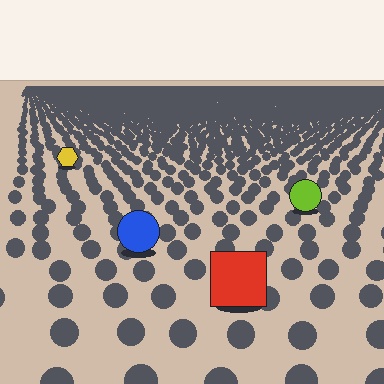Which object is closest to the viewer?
The red square is closest. The texture marks near it are larger and more spread out.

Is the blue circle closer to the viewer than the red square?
No. The red square is closer — you can tell from the texture gradient: the ground texture is coarser near it.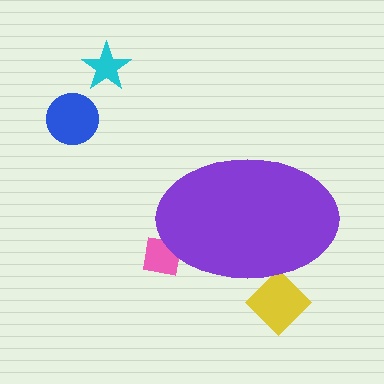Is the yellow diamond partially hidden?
Yes, the yellow diamond is partially hidden behind the purple ellipse.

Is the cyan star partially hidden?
No, the cyan star is fully visible.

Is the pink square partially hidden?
Yes, the pink square is partially hidden behind the purple ellipse.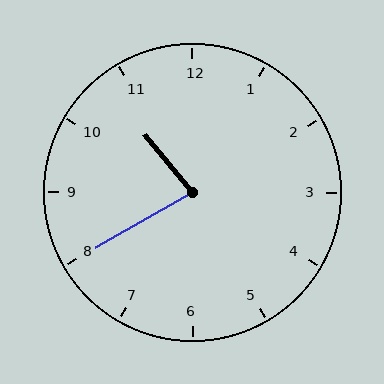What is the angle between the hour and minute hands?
Approximately 80 degrees.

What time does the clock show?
10:40.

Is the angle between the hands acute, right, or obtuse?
It is acute.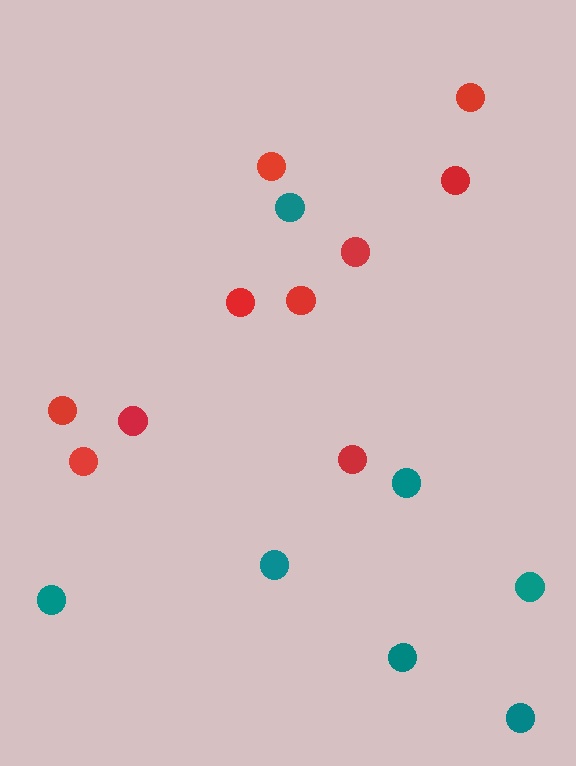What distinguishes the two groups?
There are 2 groups: one group of red circles (10) and one group of teal circles (7).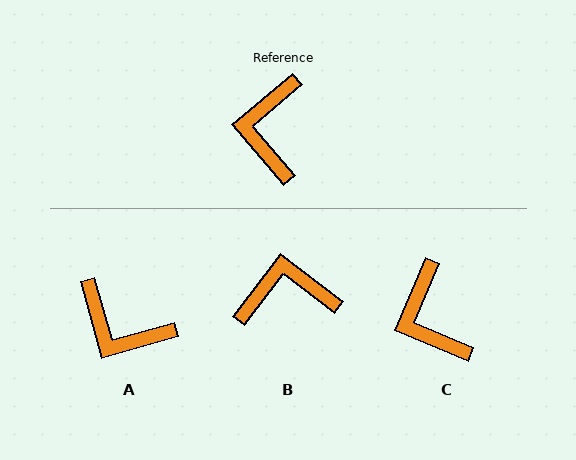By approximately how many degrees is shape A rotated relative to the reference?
Approximately 65 degrees counter-clockwise.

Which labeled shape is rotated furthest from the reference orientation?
B, about 78 degrees away.